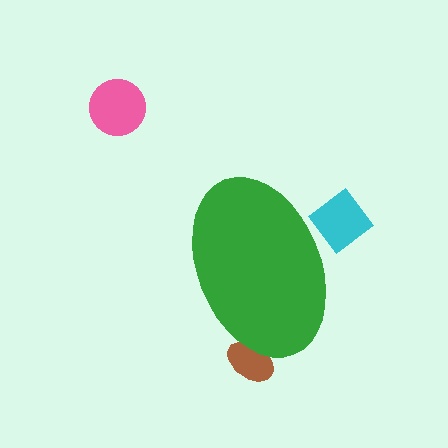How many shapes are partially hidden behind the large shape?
2 shapes are partially hidden.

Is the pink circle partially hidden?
No, the pink circle is fully visible.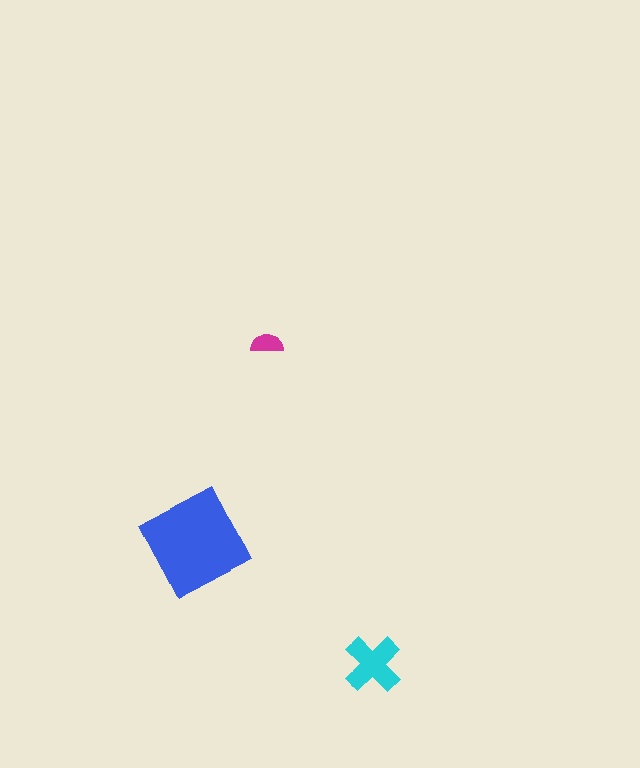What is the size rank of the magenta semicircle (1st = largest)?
3rd.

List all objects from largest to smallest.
The blue diamond, the cyan cross, the magenta semicircle.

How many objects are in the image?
There are 3 objects in the image.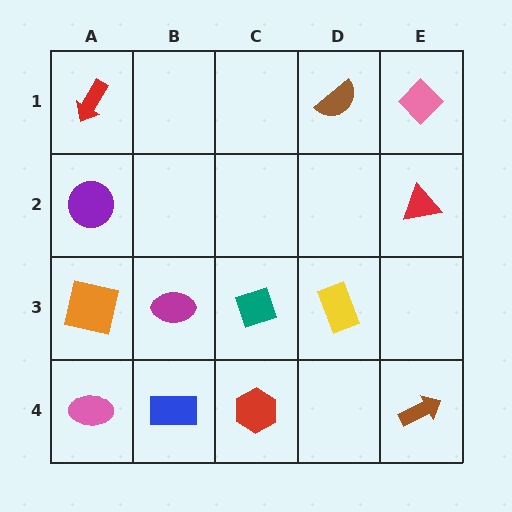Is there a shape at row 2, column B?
No, that cell is empty.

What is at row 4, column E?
A brown arrow.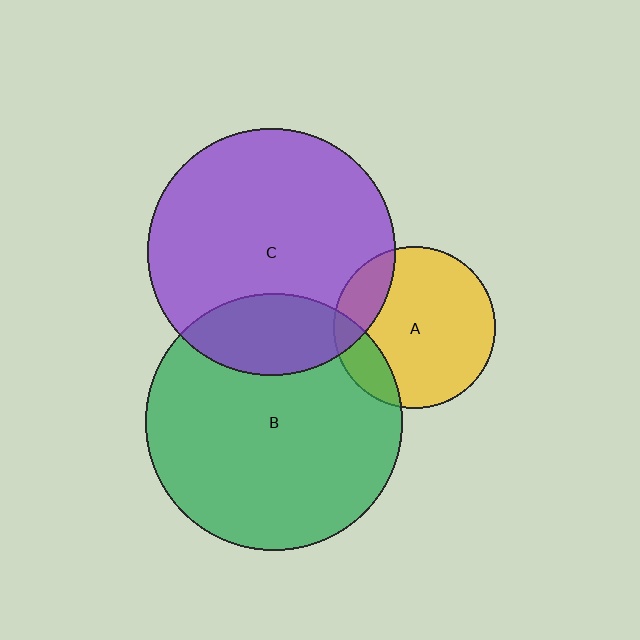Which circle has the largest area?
Circle B (green).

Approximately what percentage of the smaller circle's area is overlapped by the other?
Approximately 20%.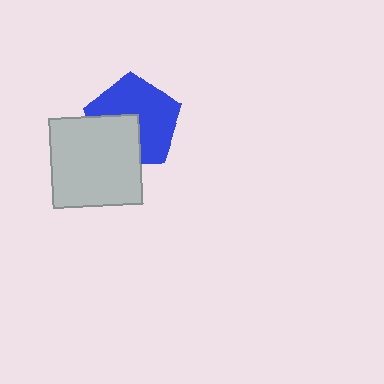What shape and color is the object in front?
The object in front is a light gray square.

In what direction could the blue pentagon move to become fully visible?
The blue pentagon could move toward the upper-right. That would shift it out from behind the light gray square entirely.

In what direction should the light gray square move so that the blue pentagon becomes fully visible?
The light gray square should move toward the lower-left. That is the shortest direction to clear the overlap and leave the blue pentagon fully visible.